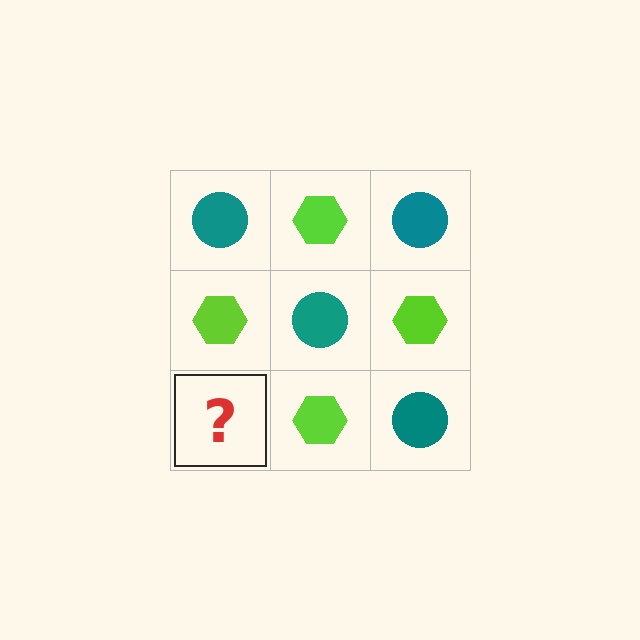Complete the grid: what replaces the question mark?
The question mark should be replaced with a teal circle.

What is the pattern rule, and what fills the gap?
The rule is that it alternates teal circle and lime hexagon in a checkerboard pattern. The gap should be filled with a teal circle.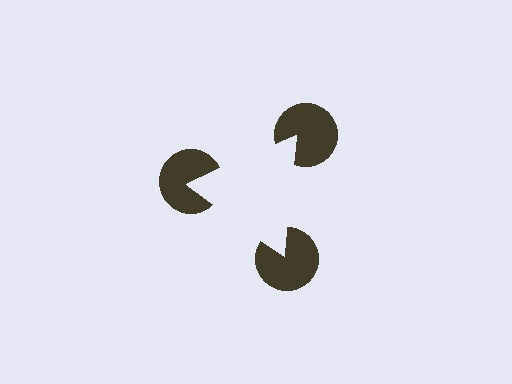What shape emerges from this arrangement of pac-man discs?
An illusory triangle — its edges are inferred from the aligned wedge cuts in the pac-man discs, not physically drawn.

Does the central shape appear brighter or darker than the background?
It typically appears slightly brighter than the background, even though no actual brightness change is drawn.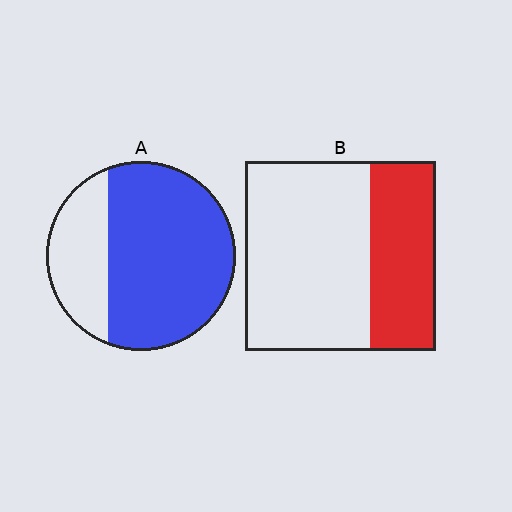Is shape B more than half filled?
No.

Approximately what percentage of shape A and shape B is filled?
A is approximately 70% and B is approximately 35%.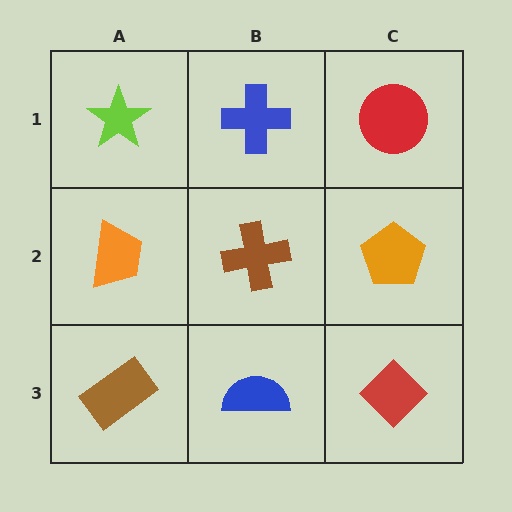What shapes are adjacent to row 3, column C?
An orange pentagon (row 2, column C), a blue semicircle (row 3, column B).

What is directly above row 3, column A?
An orange trapezoid.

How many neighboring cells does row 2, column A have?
3.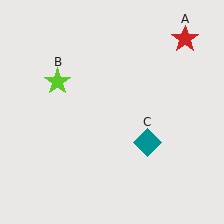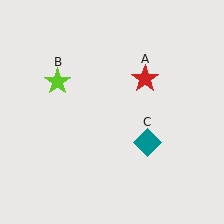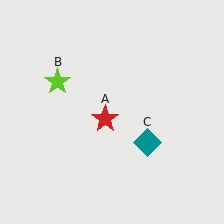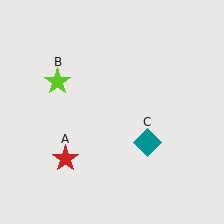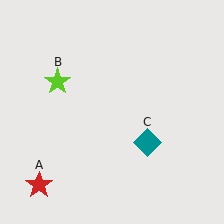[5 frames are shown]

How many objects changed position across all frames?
1 object changed position: red star (object A).